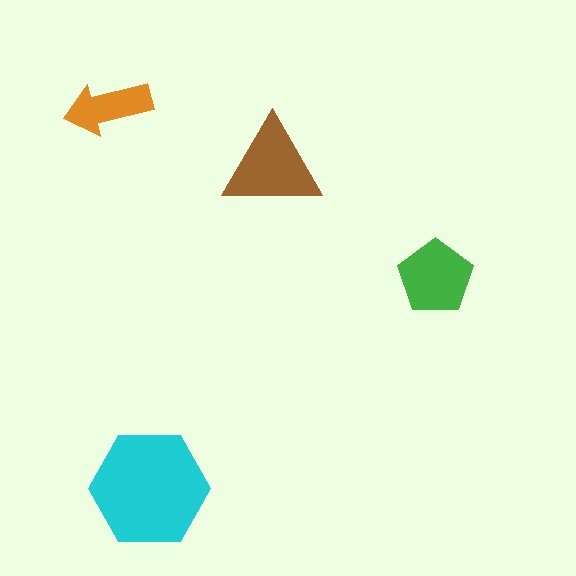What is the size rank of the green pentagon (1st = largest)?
3rd.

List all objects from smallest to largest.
The orange arrow, the green pentagon, the brown triangle, the cyan hexagon.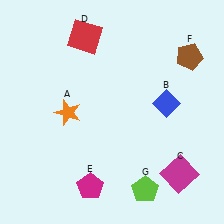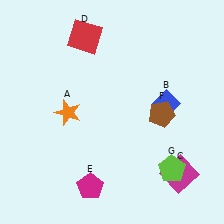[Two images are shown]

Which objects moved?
The objects that moved are: the brown pentagon (F), the lime pentagon (G).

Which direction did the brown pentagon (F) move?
The brown pentagon (F) moved down.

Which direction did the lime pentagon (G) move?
The lime pentagon (G) moved right.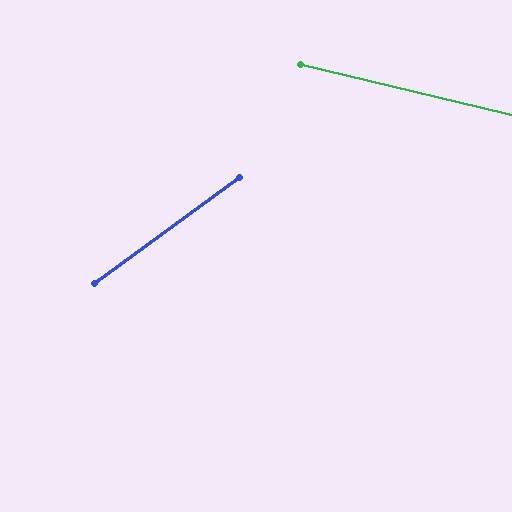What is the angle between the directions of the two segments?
Approximately 49 degrees.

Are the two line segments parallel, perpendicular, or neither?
Neither parallel nor perpendicular — they differ by about 49°.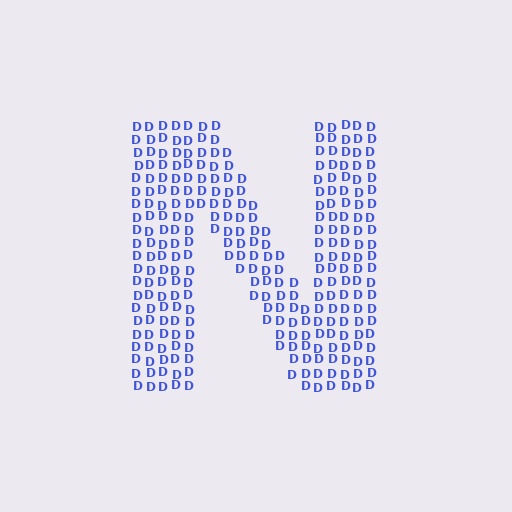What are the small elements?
The small elements are letter D's.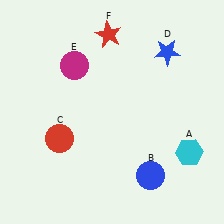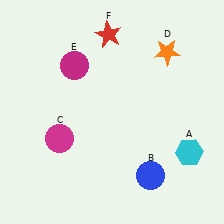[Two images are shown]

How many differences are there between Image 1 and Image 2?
There are 2 differences between the two images.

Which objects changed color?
C changed from red to magenta. D changed from blue to orange.